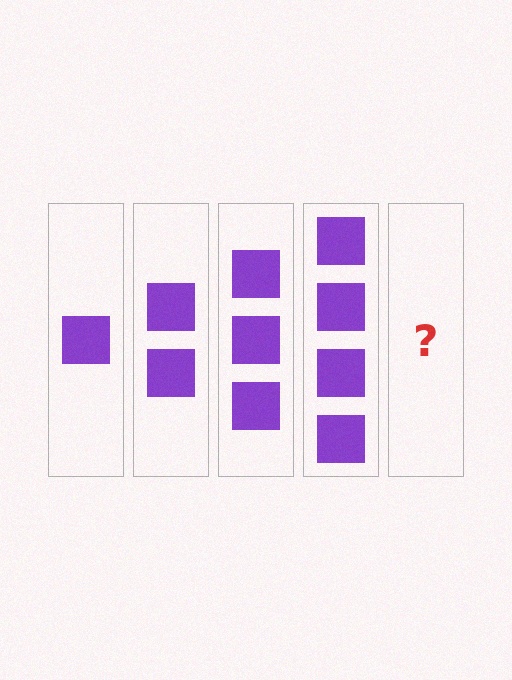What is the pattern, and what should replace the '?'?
The pattern is that each step adds one more square. The '?' should be 5 squares.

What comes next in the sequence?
The next element should be 5 squares.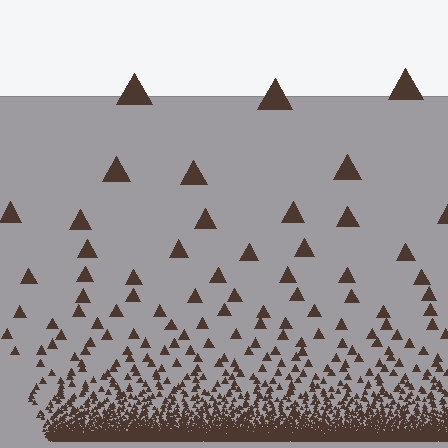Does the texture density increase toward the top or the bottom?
Density increases toward the bottom.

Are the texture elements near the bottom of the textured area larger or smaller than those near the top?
Smaller. The gradient is inverted — elements near the bottom are smaller and denser.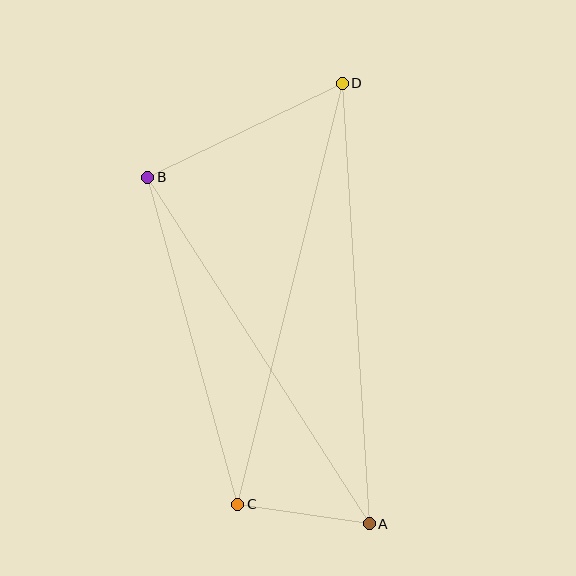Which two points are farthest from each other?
Points A and D are farthest from each other.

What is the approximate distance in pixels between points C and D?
The distance between C and D is approximately 434 pixels.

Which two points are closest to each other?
Points A and C are closest to each other.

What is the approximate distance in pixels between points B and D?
The distance between B and D is approximately 216 pixels.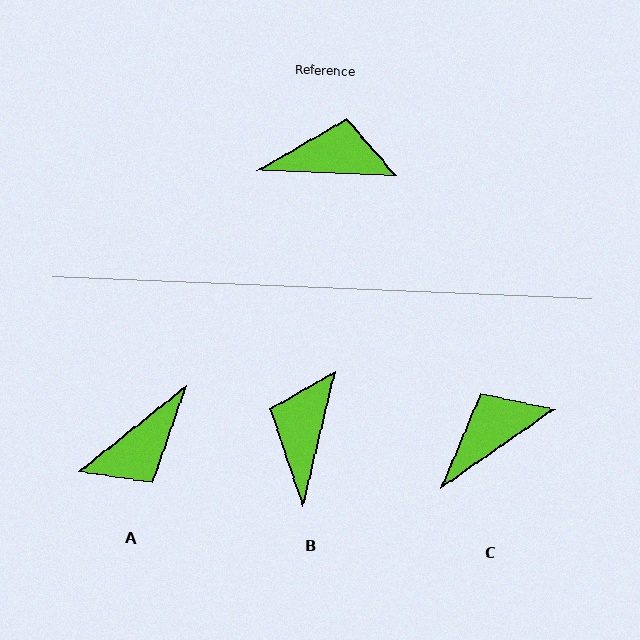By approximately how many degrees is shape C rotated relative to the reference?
Approximately 37 degrees counter-clockwise.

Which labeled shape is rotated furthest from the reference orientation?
A, about 140 degrees away.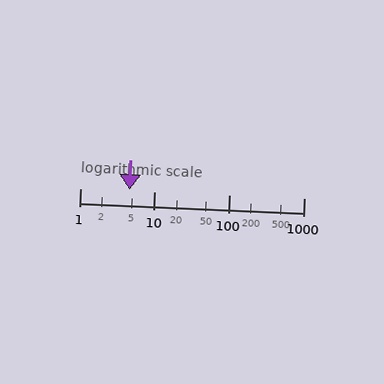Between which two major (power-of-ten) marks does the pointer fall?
The pointer is between 1 and 10.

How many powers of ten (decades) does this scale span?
The scale spans 3 decades, from 1 to 1000.